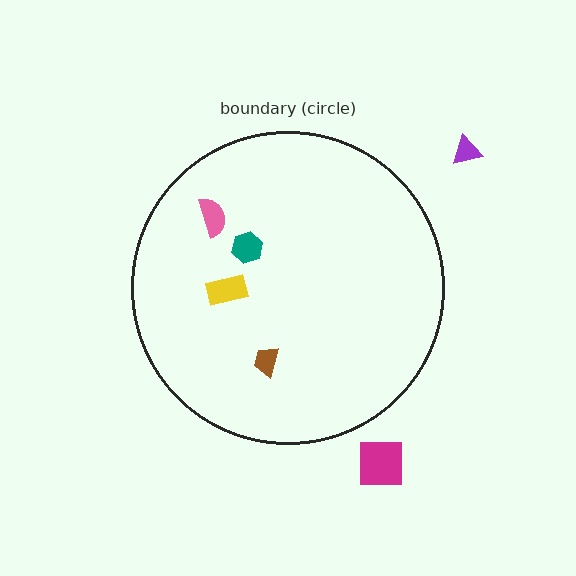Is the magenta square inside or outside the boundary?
Outside.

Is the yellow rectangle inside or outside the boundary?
Inside.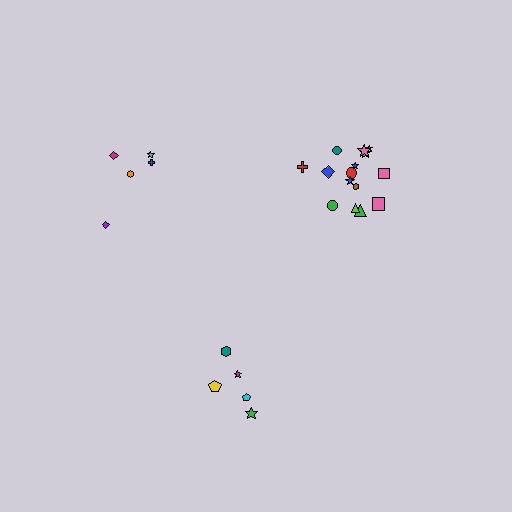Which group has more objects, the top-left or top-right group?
The top-right group.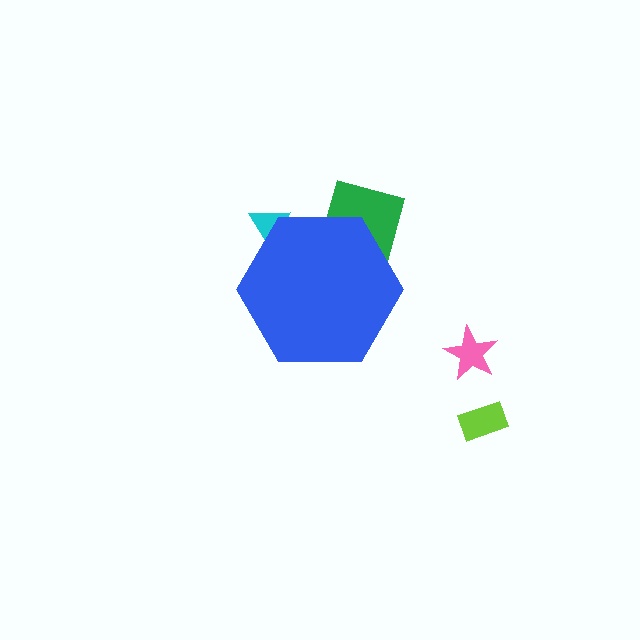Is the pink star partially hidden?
No, the pink star is fully visible.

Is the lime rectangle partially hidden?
No, the lime rectangle is fully visible.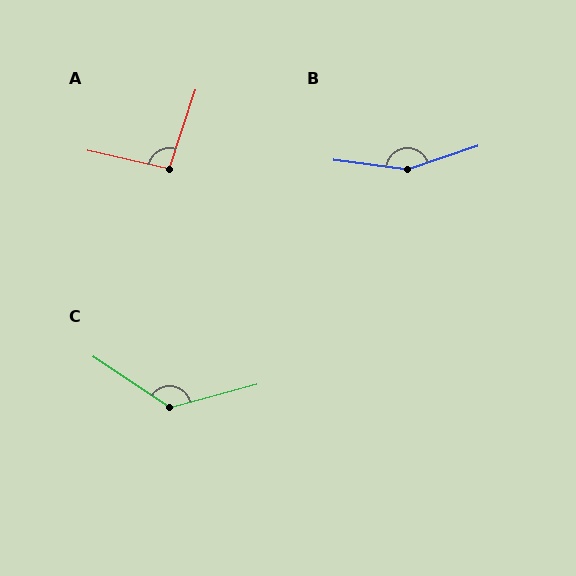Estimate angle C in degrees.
Approximately 131 degrees.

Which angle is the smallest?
A, at approximately 96 degrees.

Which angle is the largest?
B, at approximately 154 degrees.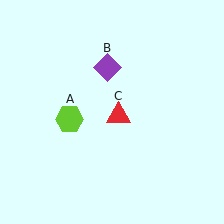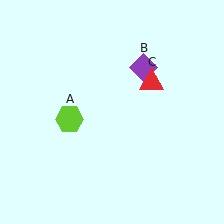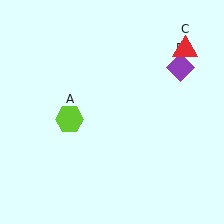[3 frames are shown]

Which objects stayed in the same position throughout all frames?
Lime hexagon (object A) remained stationary.